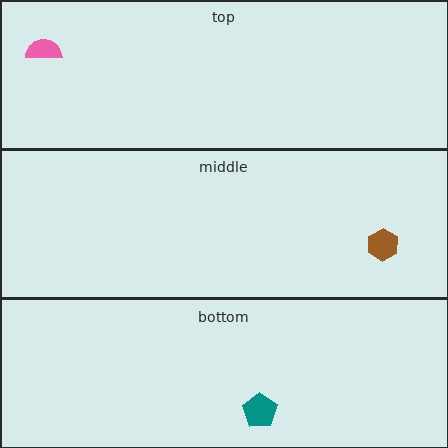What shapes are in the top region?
The pink semicircle.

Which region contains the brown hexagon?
The middle region.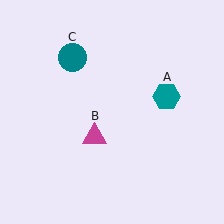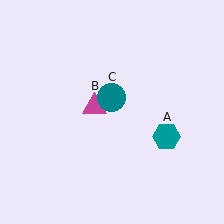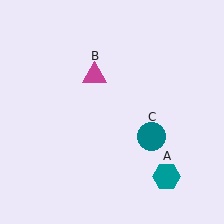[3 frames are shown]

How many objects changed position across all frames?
3 objects changed position: teal hexagon (object A), magenta triangle (object B), teal circle (object C).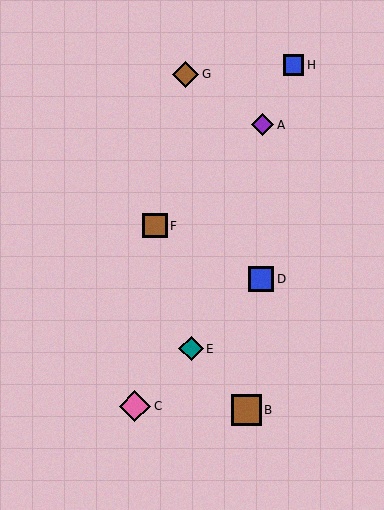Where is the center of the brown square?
The center of the brown square is at (155, 226).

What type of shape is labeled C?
Shape C is a pink diamond.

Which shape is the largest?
The pink diamond (labeled C) is the largest.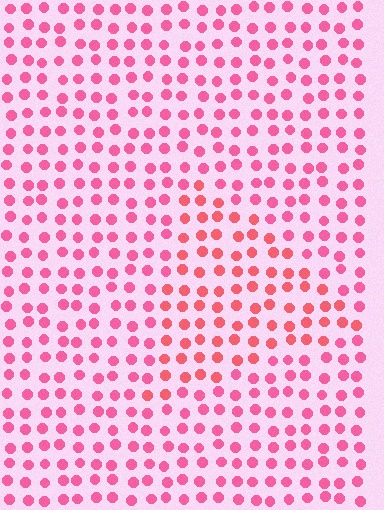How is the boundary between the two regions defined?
The boundary is defined purely by a slight shift in hue (about 20 degrees). Spacing, size, and orientation are identical on both sides.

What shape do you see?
I see a triangle.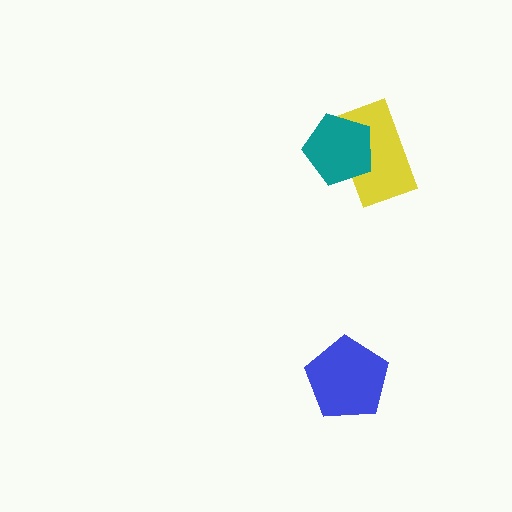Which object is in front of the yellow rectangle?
The teal pentagon is in front of the yellow rectangle.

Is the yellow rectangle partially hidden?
Yes, it is partially covered by another shape.